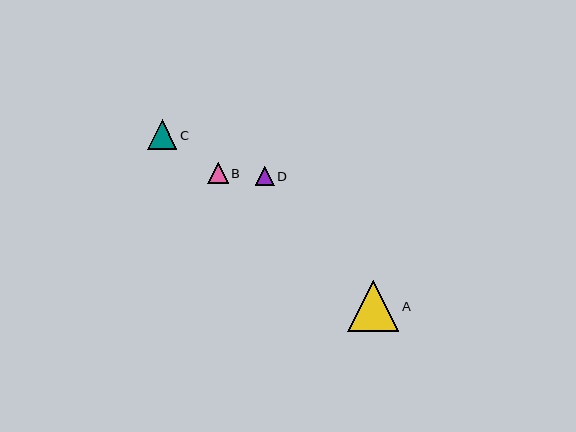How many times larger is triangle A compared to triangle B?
Triangle A is approximately 2.5 times the size of triangle B.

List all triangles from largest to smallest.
From largest to smallest: A, C, B, D.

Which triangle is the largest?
Triangle A is the largest with a size of approximately 51 pixels.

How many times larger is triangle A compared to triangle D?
Triangle A is approximately 2.6 times the size of triangle D.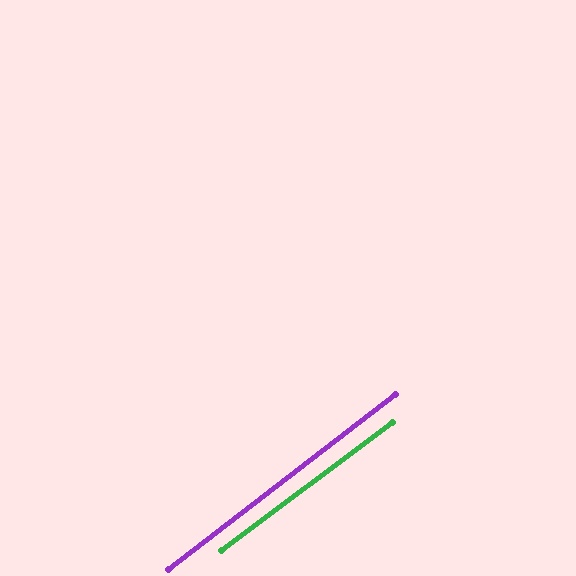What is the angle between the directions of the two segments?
Approximately 1 degree.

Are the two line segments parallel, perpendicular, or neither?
Parallel — their directions differ by only 0.8°.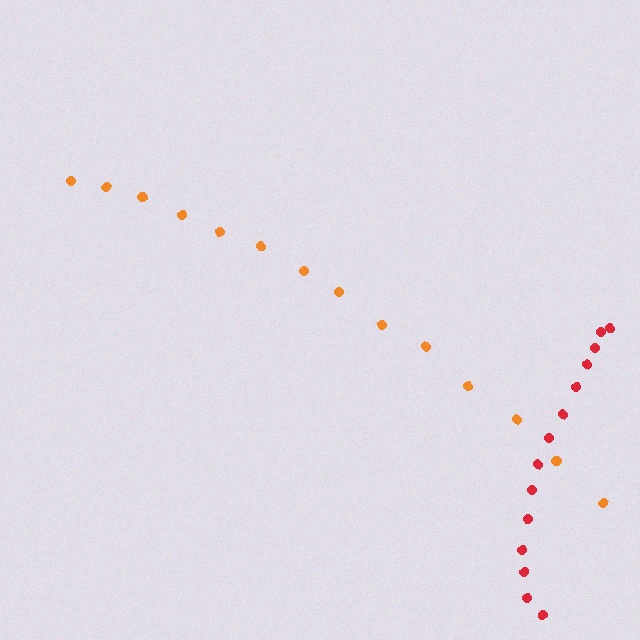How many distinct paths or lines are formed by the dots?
There are 2 distinct paths.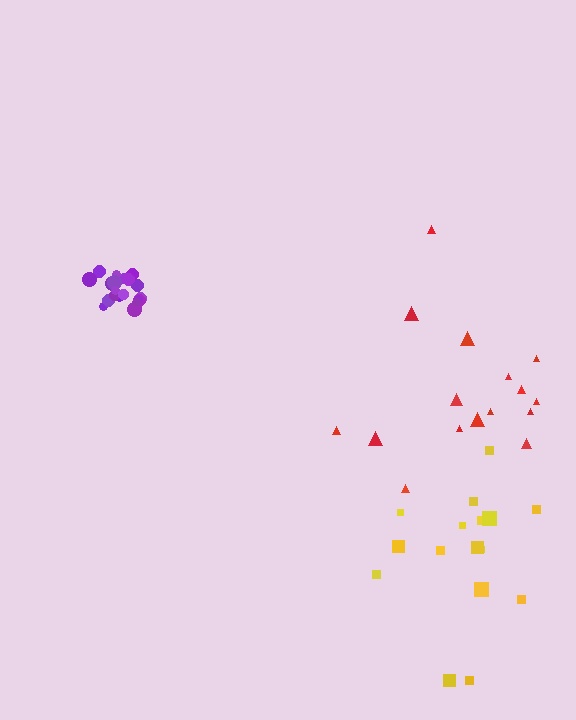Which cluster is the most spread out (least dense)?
Red.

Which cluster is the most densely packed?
Purple.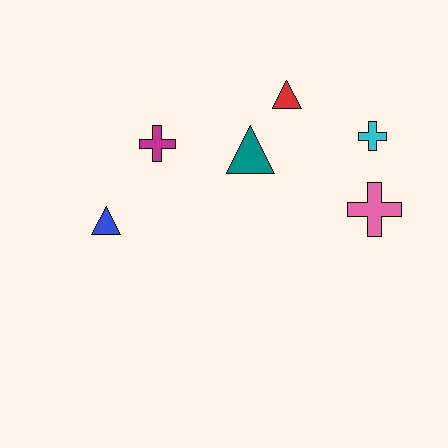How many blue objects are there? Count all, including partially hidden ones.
There is 1 blue object.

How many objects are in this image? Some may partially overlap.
There are 6 objects.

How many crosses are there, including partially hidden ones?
There are 3 crosses.